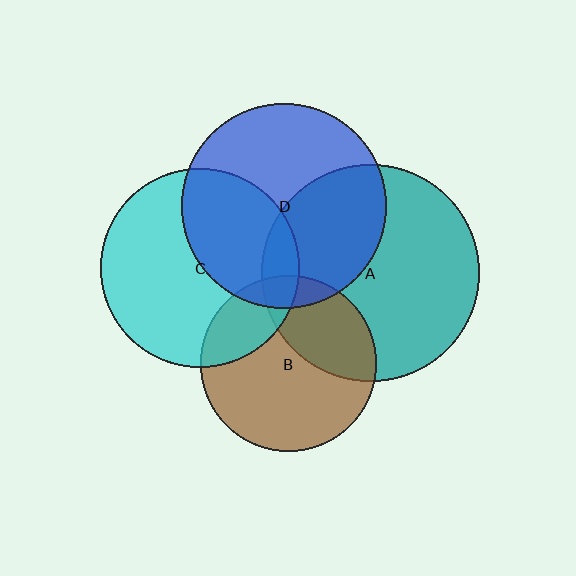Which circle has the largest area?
Circle A (teal).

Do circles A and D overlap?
Yes.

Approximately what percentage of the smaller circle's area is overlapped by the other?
Approximately 40%.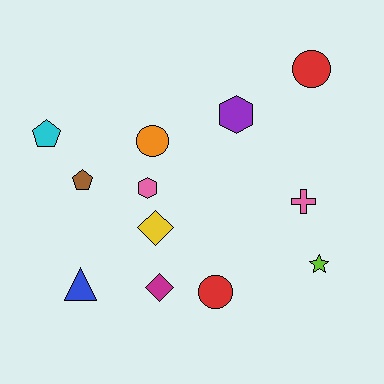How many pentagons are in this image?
There are 2 pentagons.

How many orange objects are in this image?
There is 1 orange object.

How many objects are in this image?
There are 12 objects.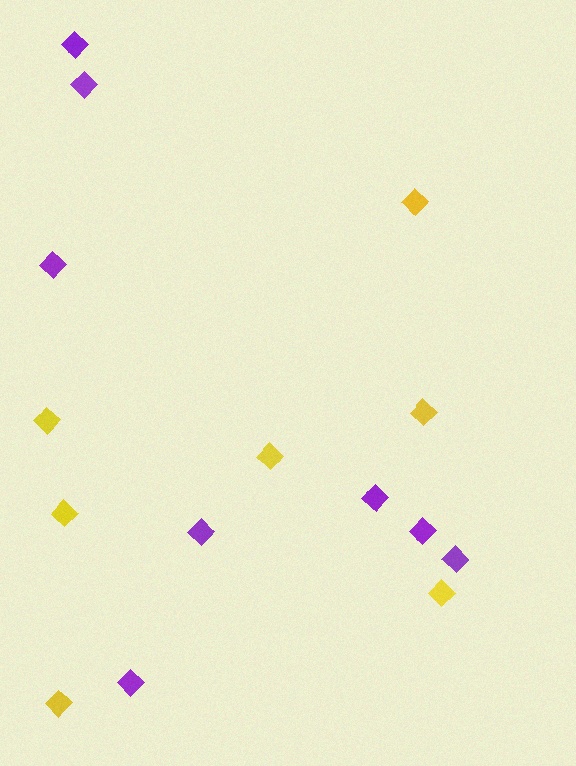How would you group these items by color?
There are 2 groups: one group of yellow diamonds (7) and one group of purple diamonds (8).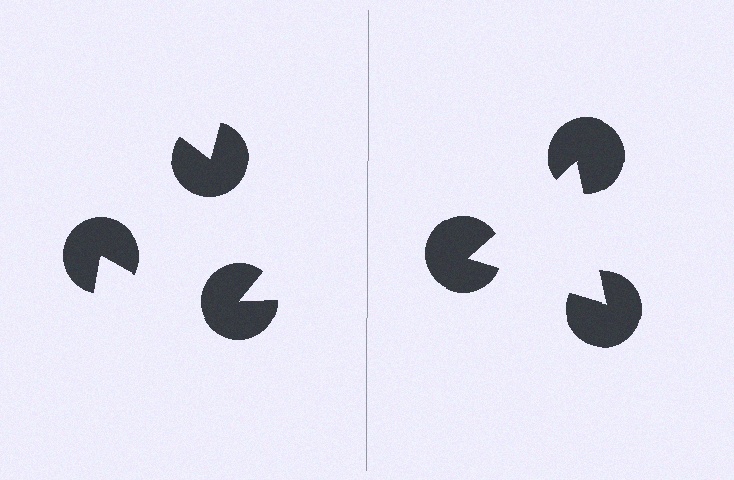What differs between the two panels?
The pac-man discs are positioned identically on both sides; only the wedge orientations differ. On the right they align to a triangle; on the left they are misaligned.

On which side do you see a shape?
An illusory triangle appears on the right side. On the left side the wedge cuts are rotated, so no coherent shape forms.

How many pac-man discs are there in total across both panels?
6 — 3 on each side.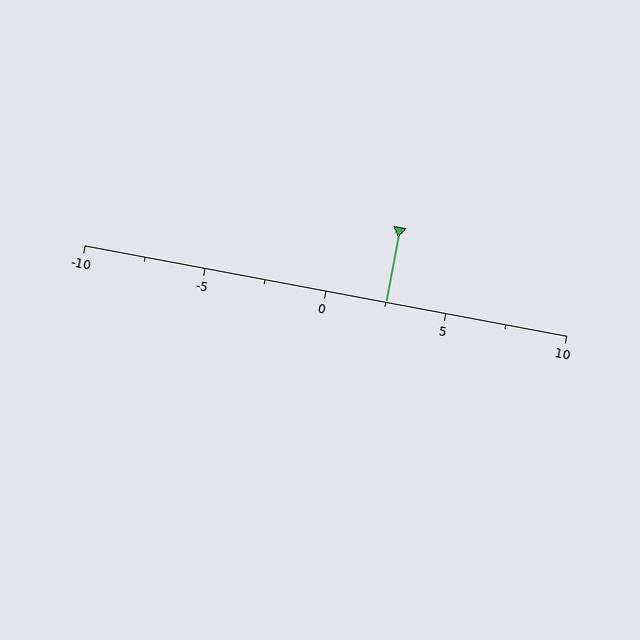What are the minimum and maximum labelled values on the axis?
The axis runs from -10 to 10.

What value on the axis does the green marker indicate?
The marker indicates approximately 2.5.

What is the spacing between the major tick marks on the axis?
The major ticks are spaced 5 apart.